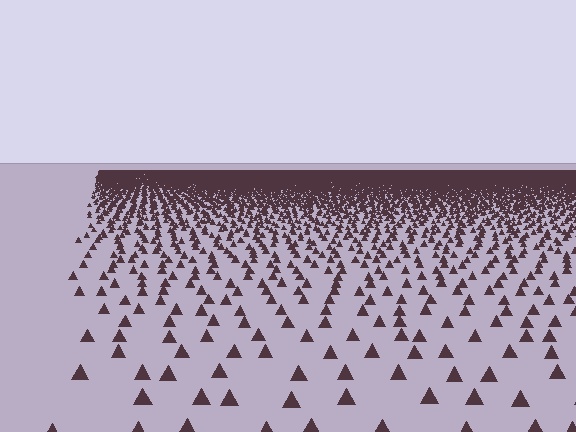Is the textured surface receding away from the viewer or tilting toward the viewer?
The surface is receding away from the viewer. Texture elements get smaller and denser toward the top.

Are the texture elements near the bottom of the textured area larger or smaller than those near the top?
Larger. Near the bottom, elements are closer to the viewer and appear at a bigger on-screen size.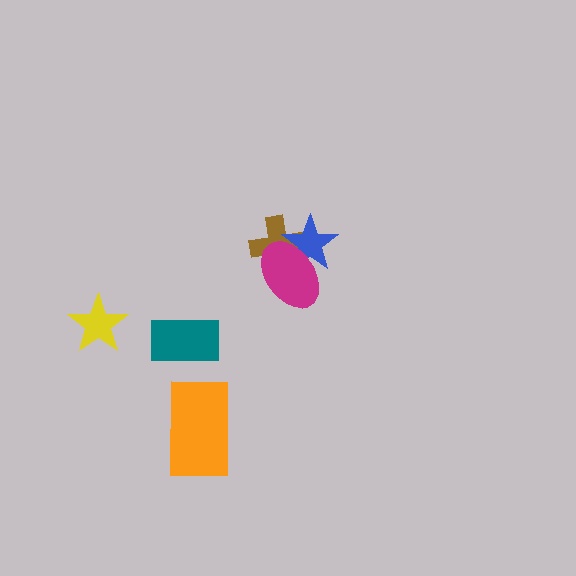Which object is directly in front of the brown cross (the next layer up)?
The blue star is directly in front of the brown cross.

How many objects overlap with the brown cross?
2 objects overlap with the brown cross.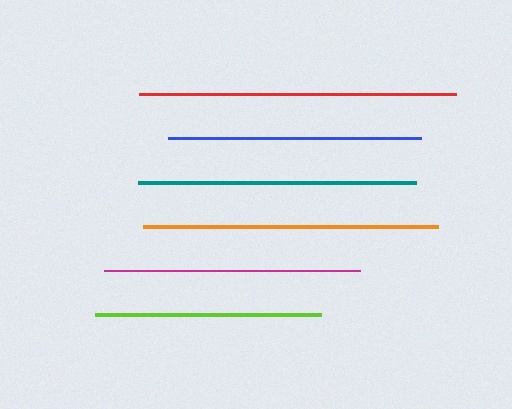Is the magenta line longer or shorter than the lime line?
The magenta line is longer than the lime line.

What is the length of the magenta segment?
The magenta segment is approximately 256 pixels long.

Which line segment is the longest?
The red line is the longest at approximately 317 pixels.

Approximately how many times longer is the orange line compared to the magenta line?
The orange line is approximately 1.2 times the length of the magenta line.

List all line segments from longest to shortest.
From longest to shortest: red, orange, teal, magenta, blue, lime.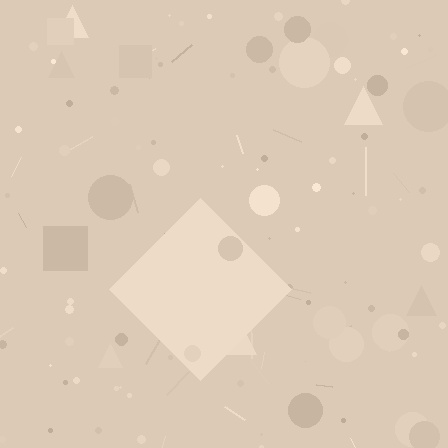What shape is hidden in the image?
A diamond is hidden in the image.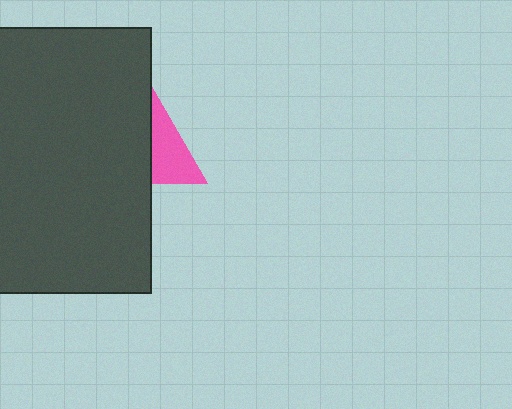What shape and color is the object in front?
The object in front is a dark gray rectangle.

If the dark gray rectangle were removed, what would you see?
You would see the complete pink triangle.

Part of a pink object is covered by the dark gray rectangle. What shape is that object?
It is a triangle.